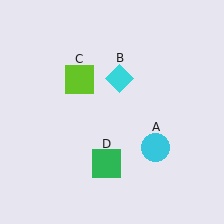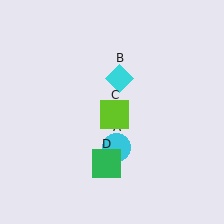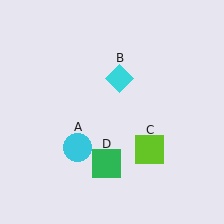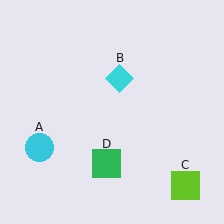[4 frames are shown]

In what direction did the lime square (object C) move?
The lime square (object C) moved down and to the right.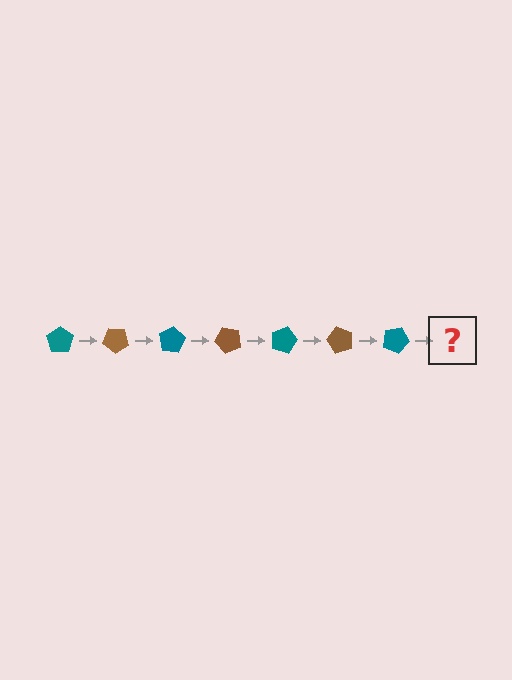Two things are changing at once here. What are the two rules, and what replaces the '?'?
The two rules are that it rotates 40 degrees each step and the color cycles through teal and brown. The '?' should be a brown pentagon, rotated 280 degrees from the start.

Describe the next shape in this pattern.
It should be a brown pentagon, rotated 280 degrees from the start.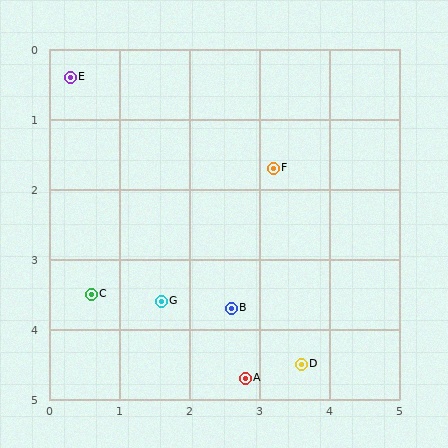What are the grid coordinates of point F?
Point F is at approximately (3.2, 1.7).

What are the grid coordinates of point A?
Point A is at approximately (2.8, 4.7).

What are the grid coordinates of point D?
Point D is at approximately (3.6, 4.5).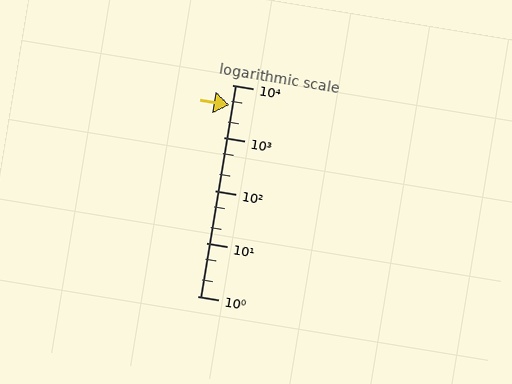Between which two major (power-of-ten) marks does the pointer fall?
The pointer is between 1000 and 10000.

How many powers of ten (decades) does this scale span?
The scale spans 4 decades, from 1 to 10000.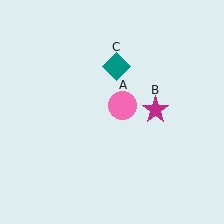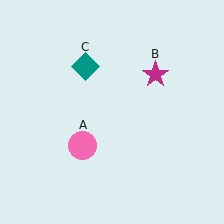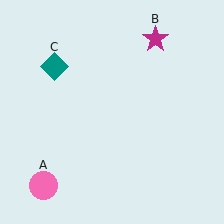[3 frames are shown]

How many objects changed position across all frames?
3 objects changed position: pink circle (object A), magenta star (object B), teal diamond (object C).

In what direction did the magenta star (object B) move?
The magenta star (object B) moved up.